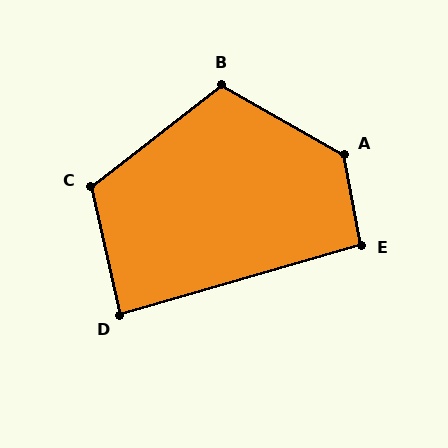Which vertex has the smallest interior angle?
D, at approximately 87 degrees.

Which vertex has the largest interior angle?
A, at approximately 130 degrees.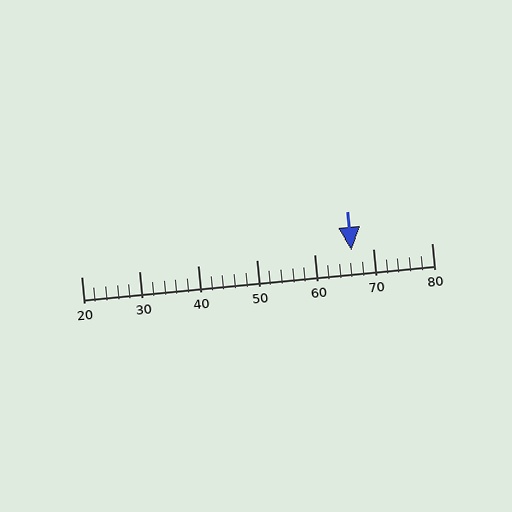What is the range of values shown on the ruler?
The ruler shows values from 20 to 80.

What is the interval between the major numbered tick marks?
The major tick marks are spaced 10 units apart.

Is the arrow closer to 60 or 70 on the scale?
The arrow is closer to 70.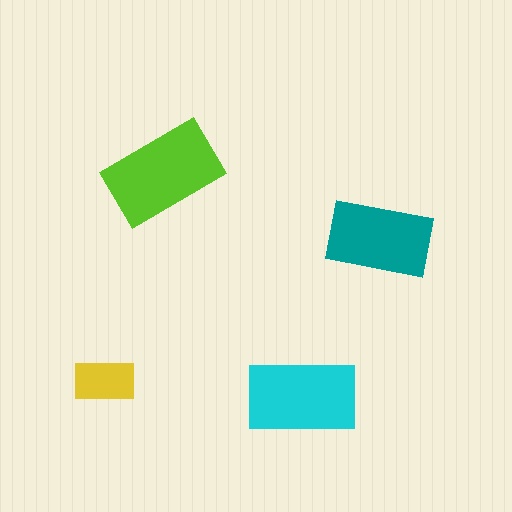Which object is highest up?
The lime rectangle is topmost.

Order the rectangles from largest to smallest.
the lime one, the cyan one, the teal one, the yellow one.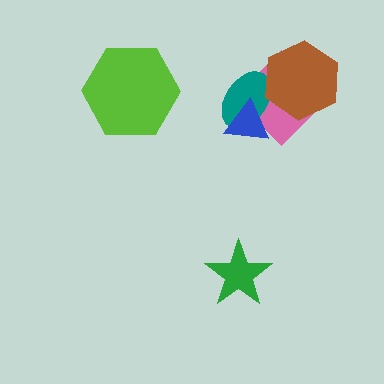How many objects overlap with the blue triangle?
2 objects overlap with the blue triangle.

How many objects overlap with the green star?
0 objects overlap with the green star.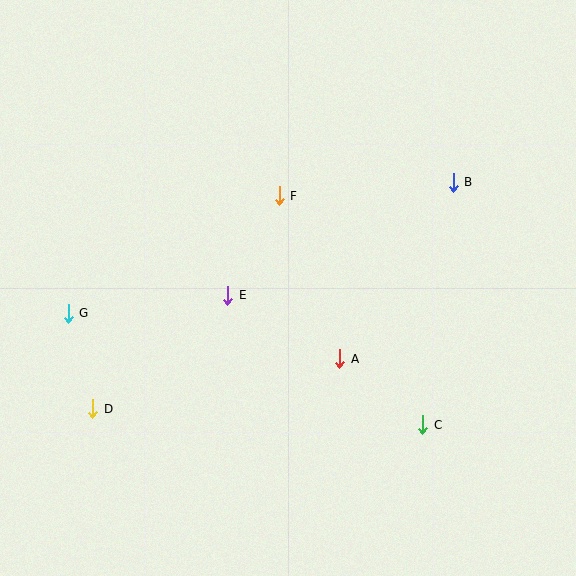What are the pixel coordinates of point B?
Point B is at (453, 182).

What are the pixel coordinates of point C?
Point C is at (423, 425).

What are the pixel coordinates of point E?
Point E is at (228, 295).